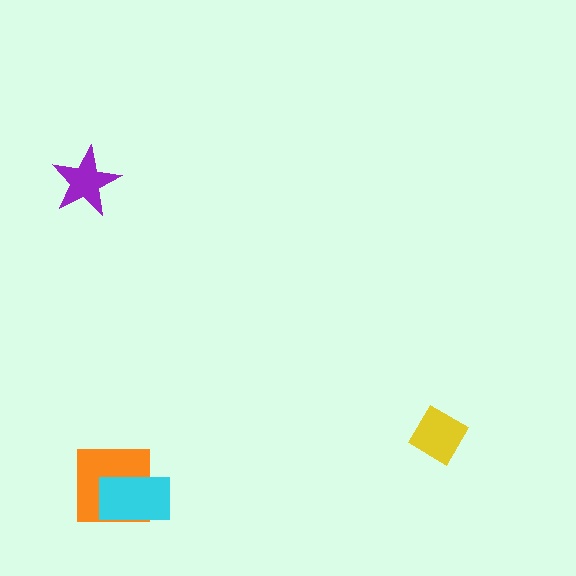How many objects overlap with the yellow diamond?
0 objects overlap with the yellow diamond.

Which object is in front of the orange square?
The cyan rectangle is in front of the orange square.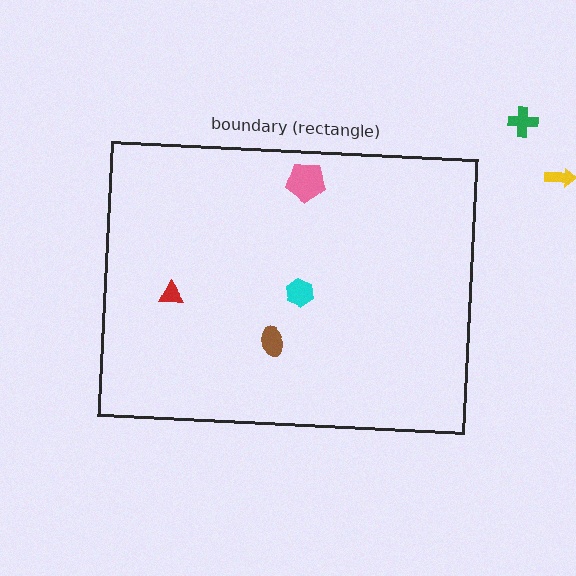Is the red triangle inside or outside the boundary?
Inside.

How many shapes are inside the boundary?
4 inside, 2 outside.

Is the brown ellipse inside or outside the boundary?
Inside.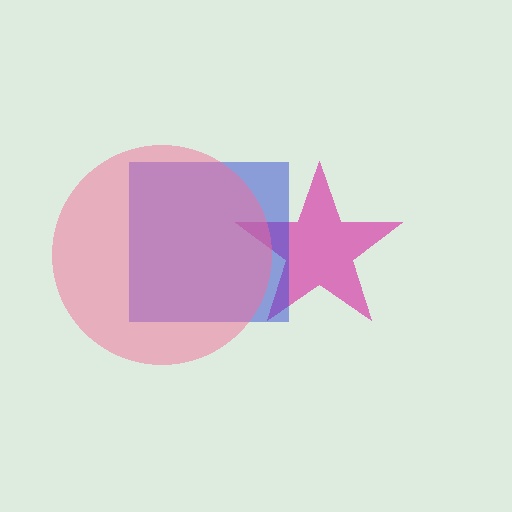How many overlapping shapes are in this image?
There are 3 overlapping shapes in the image.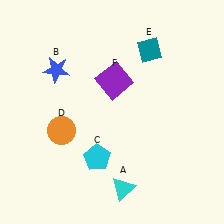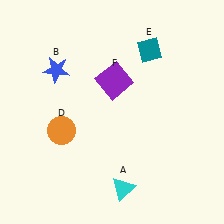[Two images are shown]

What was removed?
The cyan pentagon (C) was removed in Image 2.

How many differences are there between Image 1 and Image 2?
There is 1 difference between the two images.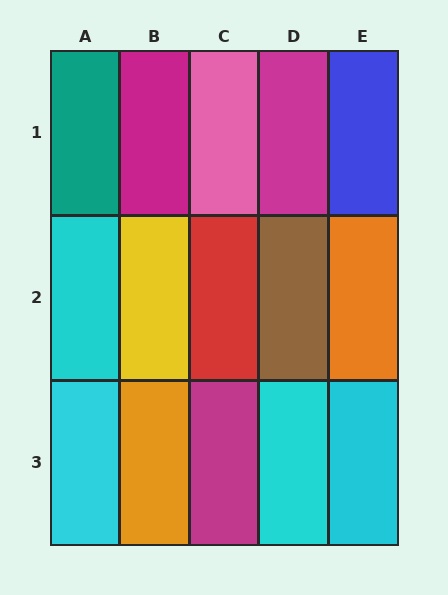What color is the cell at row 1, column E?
Blue.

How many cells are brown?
1 cell is brown.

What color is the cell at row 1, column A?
Teal.